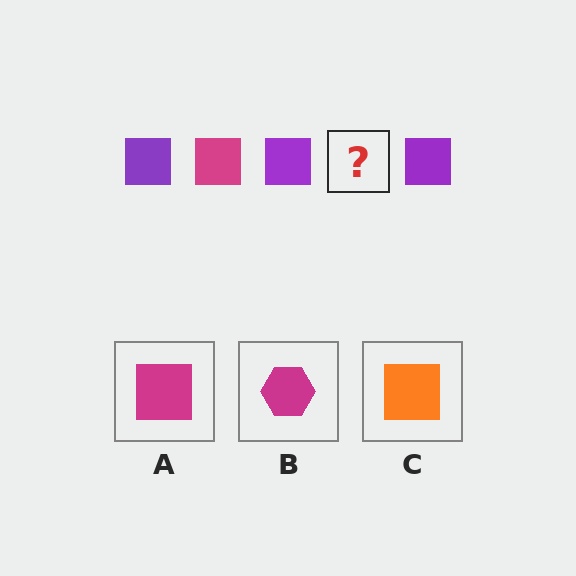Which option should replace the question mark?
Option A.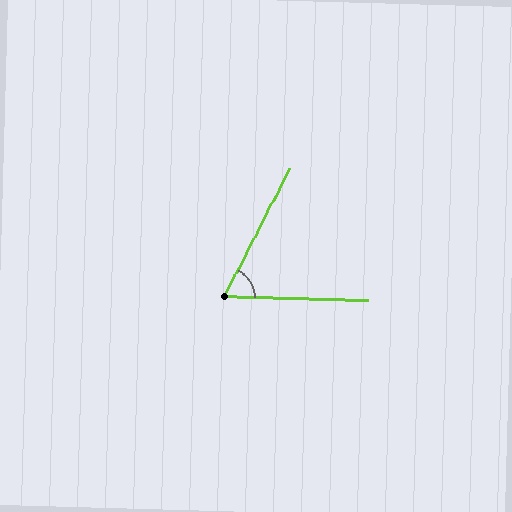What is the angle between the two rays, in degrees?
Approximately 64 degrees.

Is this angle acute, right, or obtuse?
It is acute.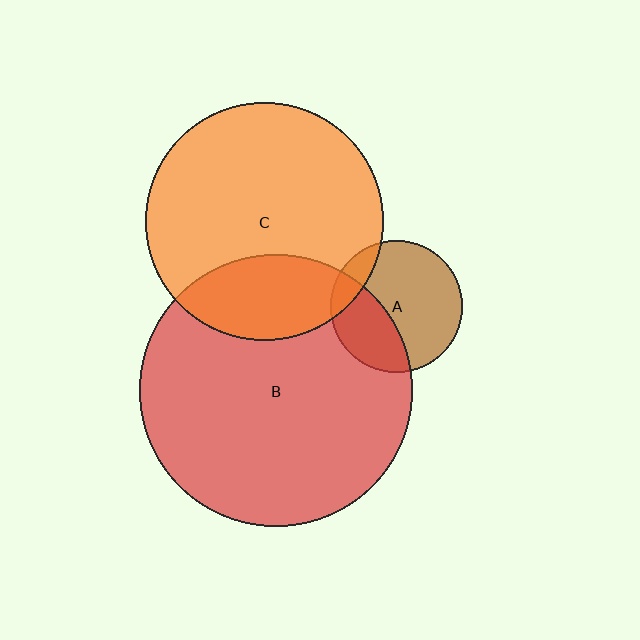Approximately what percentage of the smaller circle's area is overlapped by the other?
Approximately 15%.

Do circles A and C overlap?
Yes.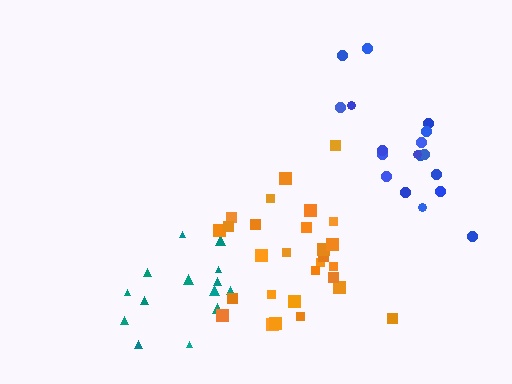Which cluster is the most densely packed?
Orange.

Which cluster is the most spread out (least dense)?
Blue.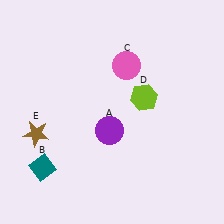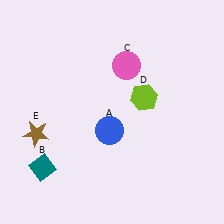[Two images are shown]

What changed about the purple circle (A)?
In Image 1, A is purple. In Image 2, it changed to blue.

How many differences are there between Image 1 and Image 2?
There is 1 difference between the two images.